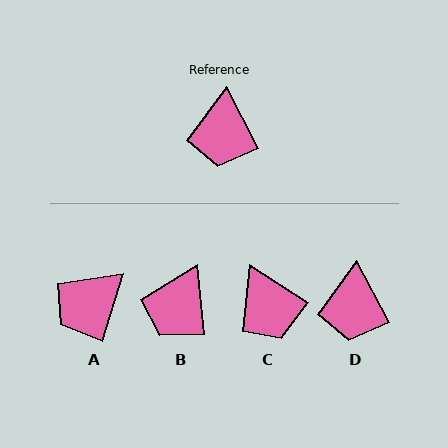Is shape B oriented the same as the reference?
No, it is off by about 22 degrees.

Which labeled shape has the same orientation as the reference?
D.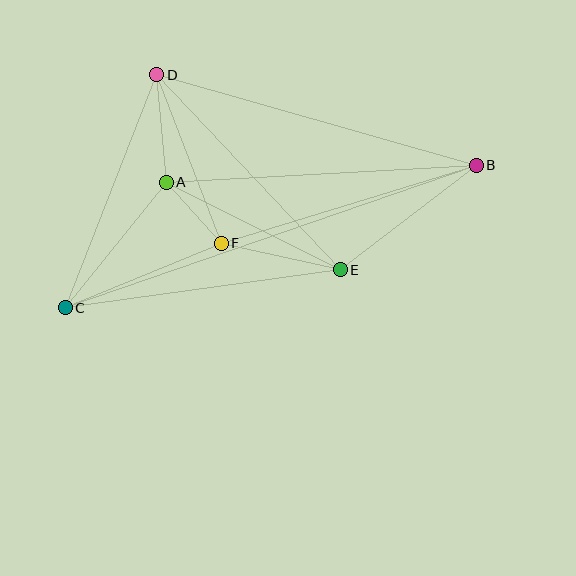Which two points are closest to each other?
Points A and F are closest to each other.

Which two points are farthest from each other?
Points B and C are farthest from each other.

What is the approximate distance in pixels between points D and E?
The distance between D and E is approximately 268 pixels.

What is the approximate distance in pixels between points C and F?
The distance between C and F is approximately 169 pixels.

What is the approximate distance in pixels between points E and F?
The distance between E and F is approximately 122 pixels.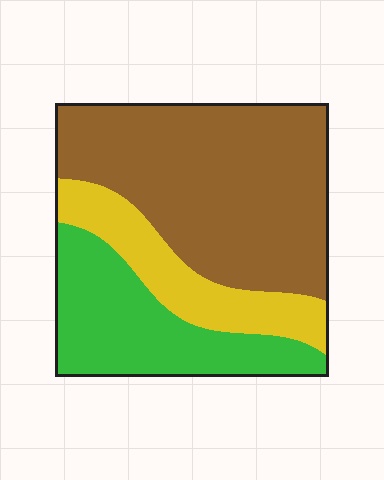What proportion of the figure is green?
Green takes up between a quarter and a half of the figure.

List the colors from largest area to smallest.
From largest to smallest: brown, green, yellow.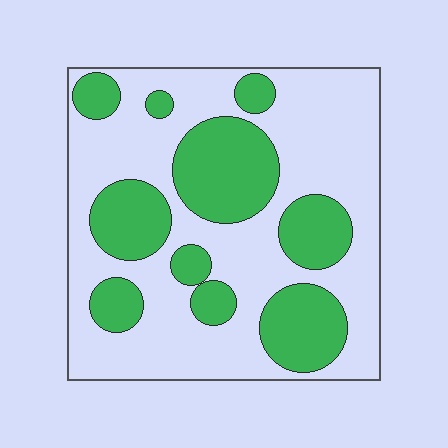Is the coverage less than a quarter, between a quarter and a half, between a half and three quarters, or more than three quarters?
Between a quarter and a half.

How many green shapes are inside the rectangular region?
10.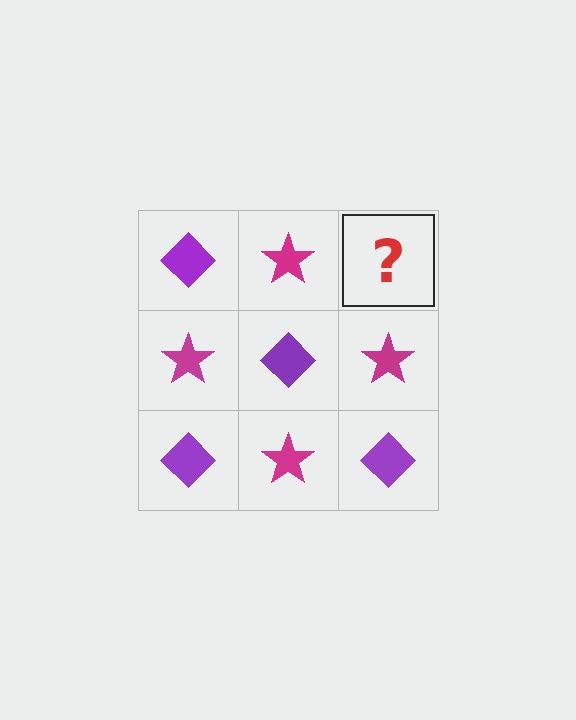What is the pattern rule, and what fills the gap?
The rule is that it alternates purple diamond and magenta star in a checkerboard pattern. The gap should be filled with a purple diamond.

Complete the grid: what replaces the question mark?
The question mark should be replaced with a purple diamond.